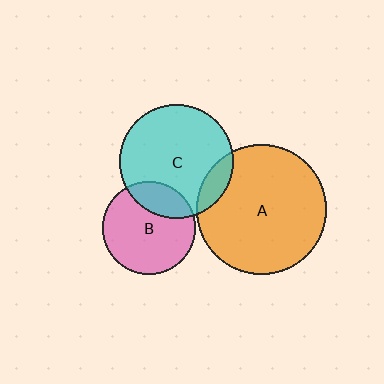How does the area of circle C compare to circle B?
Approximately 1.5 times.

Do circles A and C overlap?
Yes.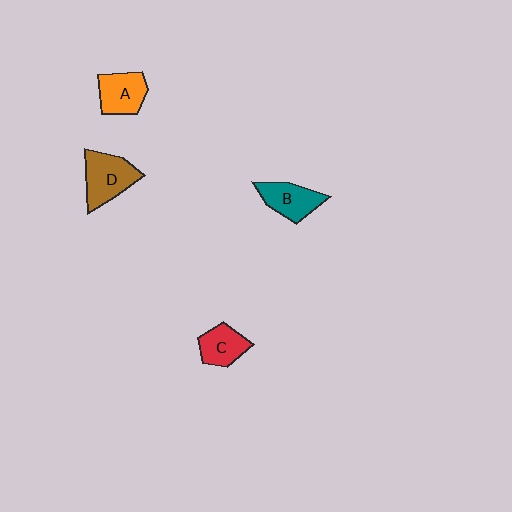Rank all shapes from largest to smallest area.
From largest to smallest: D (brown), A (orange), B (teal), C (red).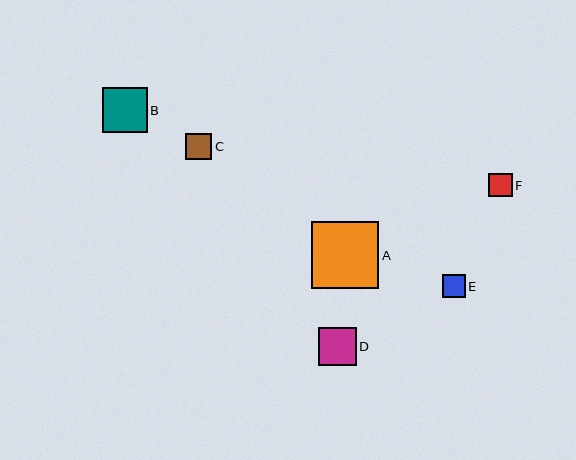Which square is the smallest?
Square E is the smallest with a size of approximately 23 pixels.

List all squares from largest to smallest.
From largest to smallest: A, B, D, C, F, E.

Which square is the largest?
Square A is the largest with a size of approximately 67 pixels.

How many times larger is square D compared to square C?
Square D is approximately 1.4 times the size of square C.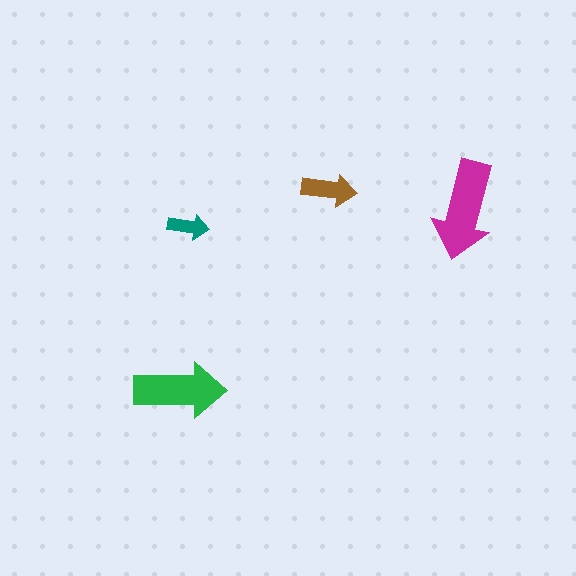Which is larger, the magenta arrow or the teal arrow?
The magenta one.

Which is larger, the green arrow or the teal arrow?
The green one.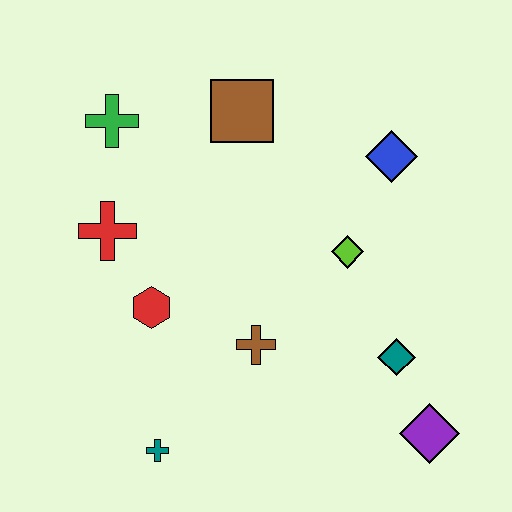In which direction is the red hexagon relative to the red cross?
The red hexagon is below the red cross.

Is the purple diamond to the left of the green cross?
No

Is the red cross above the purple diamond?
Yes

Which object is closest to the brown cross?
The red hexagon is closest to the brown cross.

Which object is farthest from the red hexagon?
The purple diamond is farthest from the red hexagon.